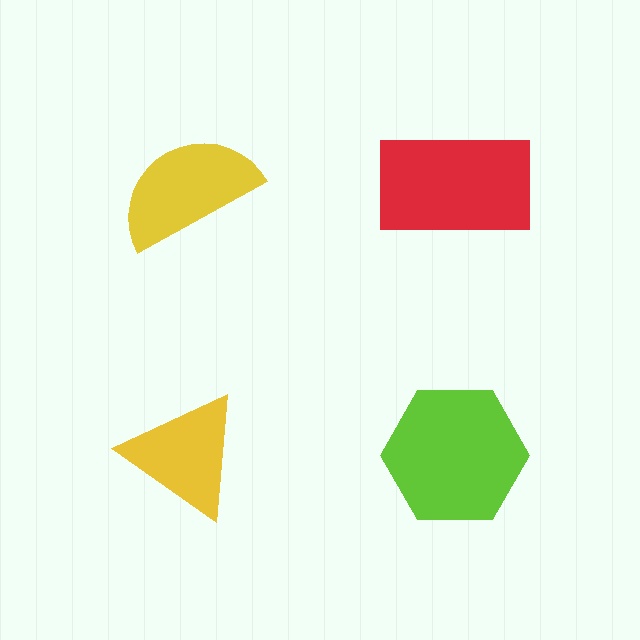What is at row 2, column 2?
A lime hexagon.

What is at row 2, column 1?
A yellow triangle.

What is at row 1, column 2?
A red rectangle.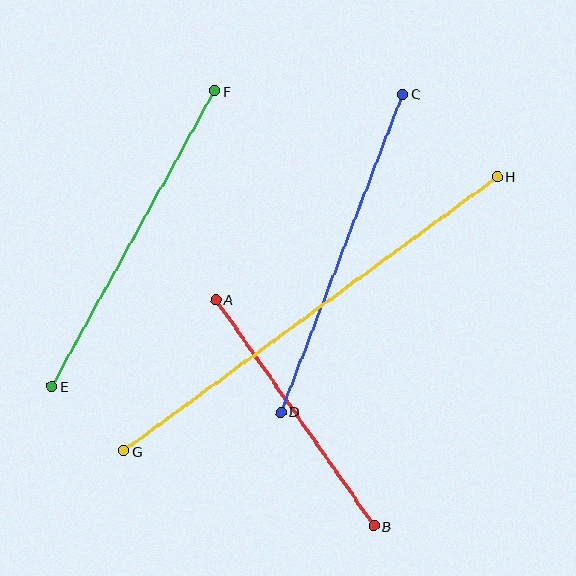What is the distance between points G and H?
The distance is approximately 464 pixels.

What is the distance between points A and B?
The distance is approximately 276 pixels.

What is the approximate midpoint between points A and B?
The midpoint is at approximately (295, 413) pixels.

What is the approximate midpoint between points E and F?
The midpoint is at approximately (133, 239) pixels.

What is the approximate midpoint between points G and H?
The midpoint is at approximately (311, 314) pixels.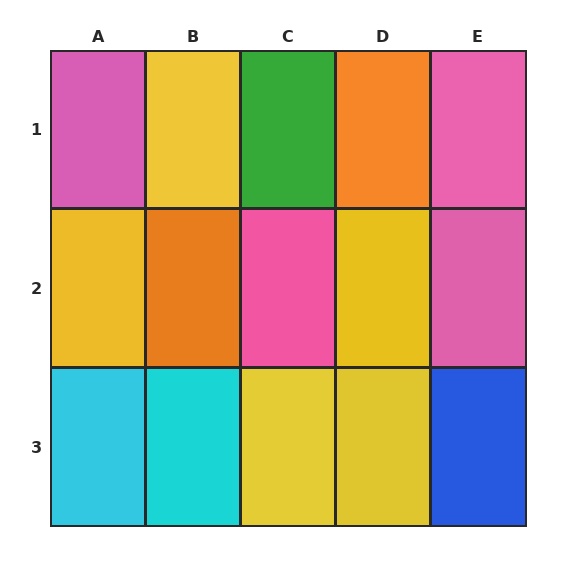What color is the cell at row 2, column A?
Yellow.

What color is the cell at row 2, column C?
Pink.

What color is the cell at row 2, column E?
Pink.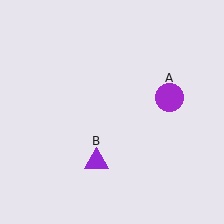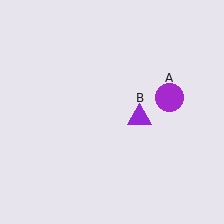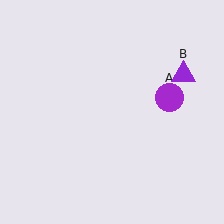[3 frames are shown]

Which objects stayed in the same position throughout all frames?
Purple circle (object A) remained stationary.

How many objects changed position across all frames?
1 object changed position: purple triangle (object B).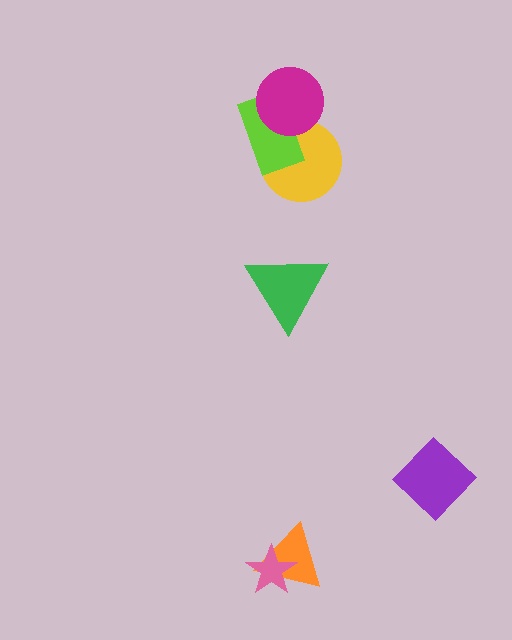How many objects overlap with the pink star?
1 object overlaps with the pink star.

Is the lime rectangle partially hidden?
Yes, it is partially covered by another shape.